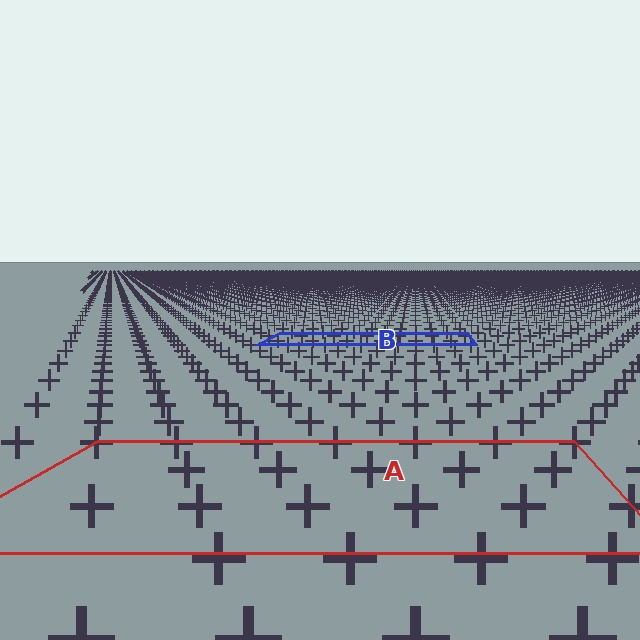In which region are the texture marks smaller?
The texture marks are smaller in region B, because it is farther away.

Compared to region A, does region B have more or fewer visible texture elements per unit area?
Region B has more texture elements per unit area — they are packed more densely because it is farther away.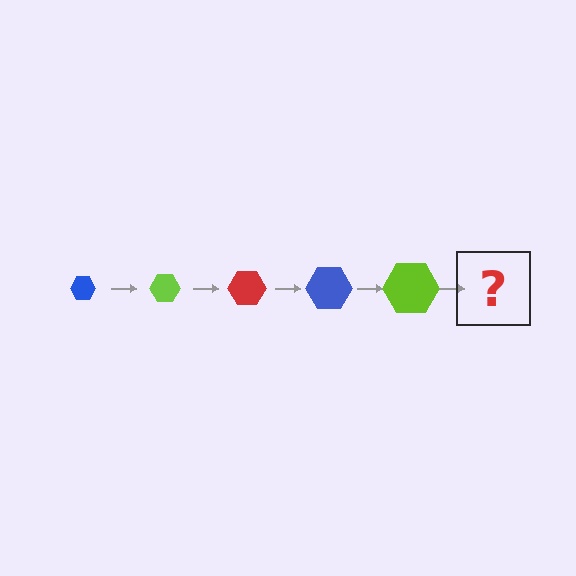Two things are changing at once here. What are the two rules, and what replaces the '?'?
The two rules are that the hexagon grows larger each step and the color cycles through blue, lime, and red. The '?' should be a red hexagon, larger than the previous one.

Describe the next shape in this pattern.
It should be a red hexagon, larger than the previous one.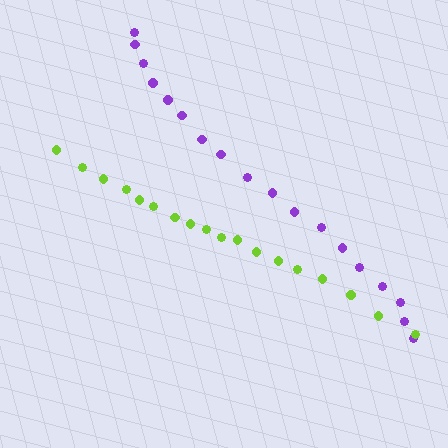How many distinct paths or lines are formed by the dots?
There are 2 distinct paths.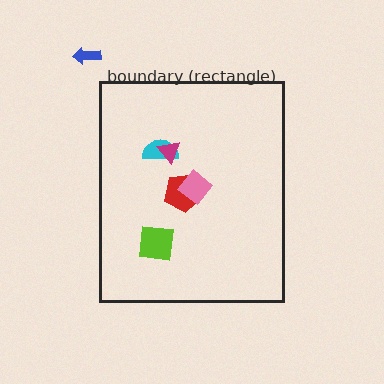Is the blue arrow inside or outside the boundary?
Outside.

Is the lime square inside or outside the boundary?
Inside.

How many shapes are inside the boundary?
5 inside, 1 outside.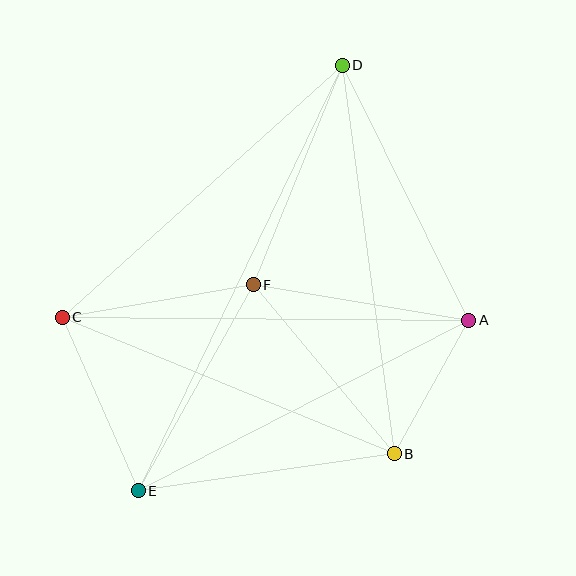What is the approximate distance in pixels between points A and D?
The distance between A and D is approximately 285 pixels.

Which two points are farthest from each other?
Points D and E are farthest from each other.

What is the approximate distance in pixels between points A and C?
The distance between A and C is approximately 407 pixels.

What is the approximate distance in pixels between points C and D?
The distance between C and D is approximately 377 pixels.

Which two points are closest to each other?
Points A and B are closest to each other.